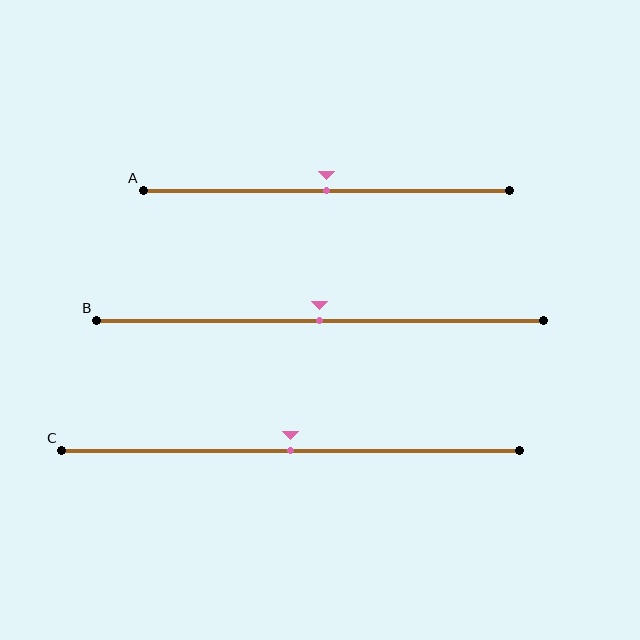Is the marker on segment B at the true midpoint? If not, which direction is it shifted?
Yes, the marker on segment B is at the true midpoint.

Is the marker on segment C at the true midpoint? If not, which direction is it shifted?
Yes, the marker on segment C is at the true midpoint.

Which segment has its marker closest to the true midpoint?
Segment A has its marker closest to the true midpoint.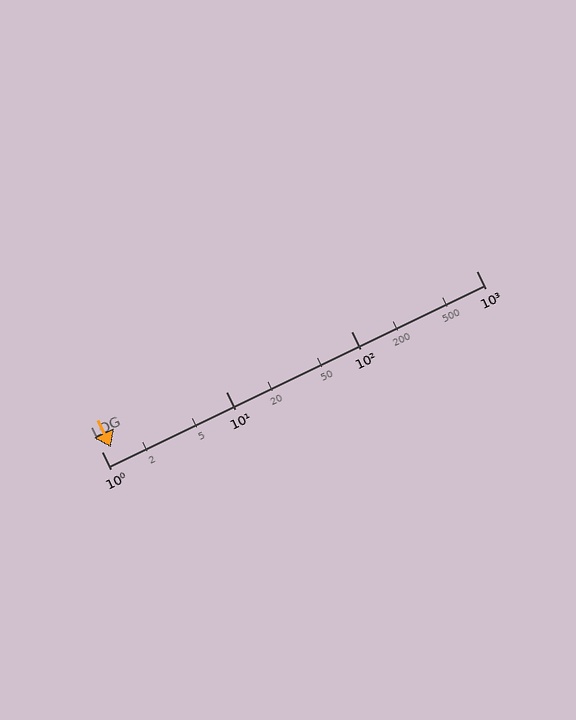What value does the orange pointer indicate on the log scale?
The pointer indicates approximately 1.2.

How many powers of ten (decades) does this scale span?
The scale spans 3 decades, from 1 to 1000.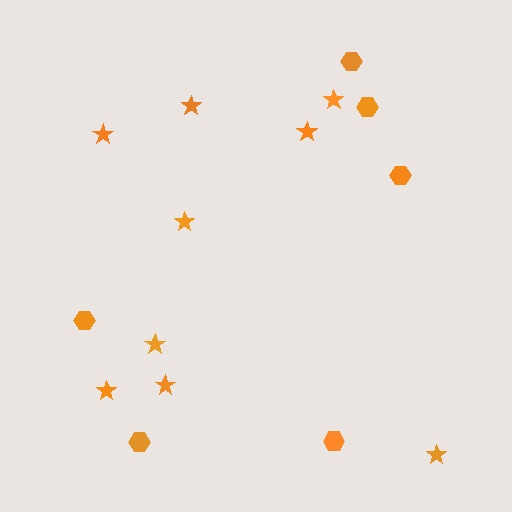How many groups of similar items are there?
There are 2 groups: one group of stars (9) and one group of hexagons (6).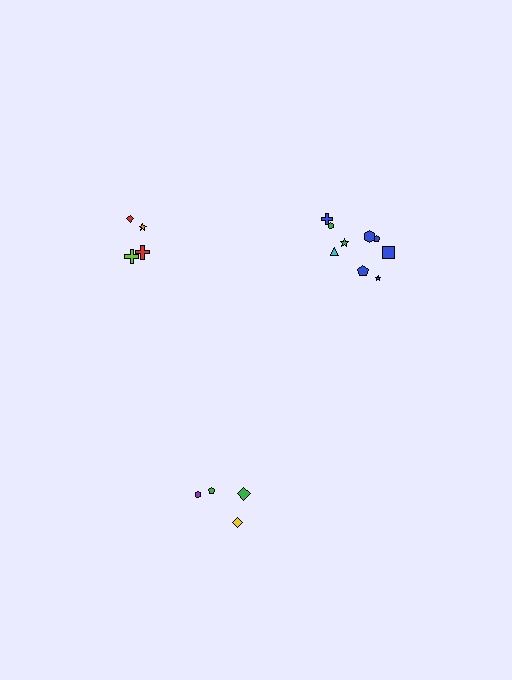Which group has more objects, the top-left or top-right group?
The top-right group.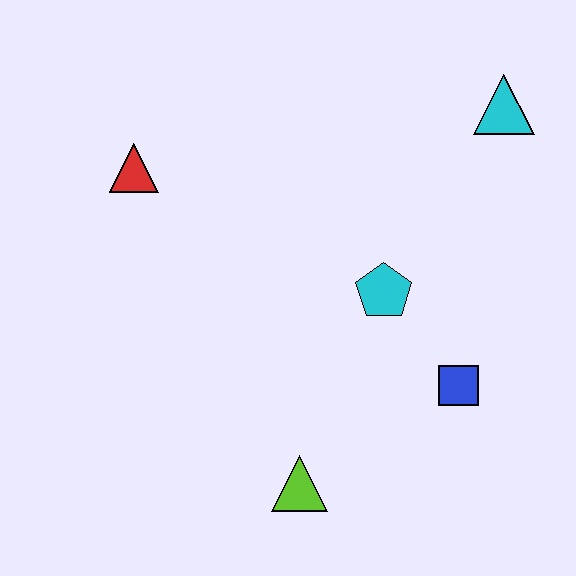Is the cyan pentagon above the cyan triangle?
No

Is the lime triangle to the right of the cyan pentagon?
No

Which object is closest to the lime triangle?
The blue square is closest to the lime triangle.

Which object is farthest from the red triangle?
The blue square is farthest from the red triangle.